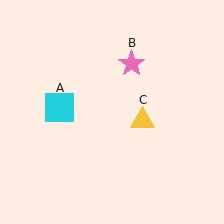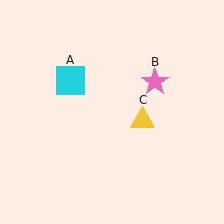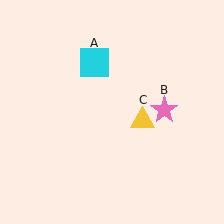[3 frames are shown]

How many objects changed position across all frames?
2 objects changed position: cyan square (object A), pink star (object B).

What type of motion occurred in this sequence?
The cyan square (object A), pink star (object B) rotated clockwise around the center of the scene.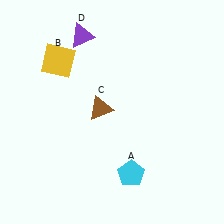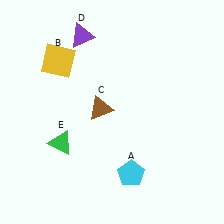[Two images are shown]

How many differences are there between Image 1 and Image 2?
There is 1 difference between the two images.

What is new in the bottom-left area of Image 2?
A green triangle (E) was added in the bottom-left area of Image 2.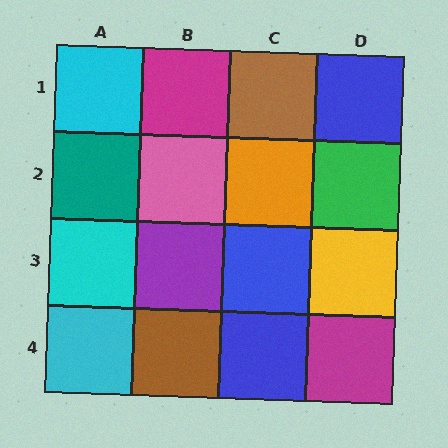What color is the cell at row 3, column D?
Yellow.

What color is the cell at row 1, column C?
Brown.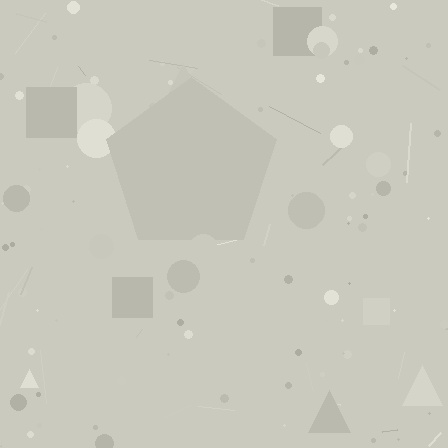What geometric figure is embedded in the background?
A pentagon is embedded in the background.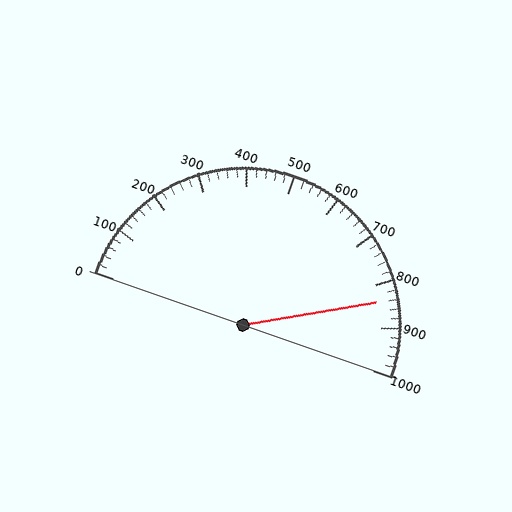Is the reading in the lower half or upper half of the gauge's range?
The reading is in the upper half of the range (0 to 1000).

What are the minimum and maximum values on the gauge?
The gauge ranges from 0 to 1000.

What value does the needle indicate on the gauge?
The needle indicates approximately 840.